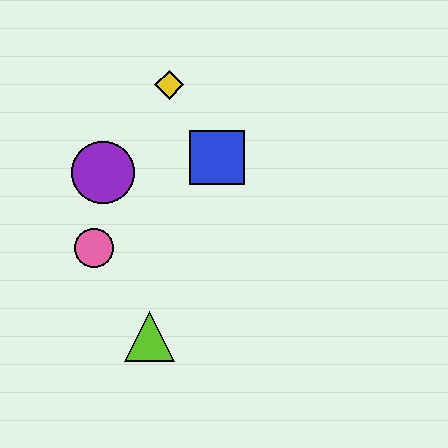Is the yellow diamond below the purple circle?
No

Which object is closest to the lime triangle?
The pink circle is closest to the lime triangle.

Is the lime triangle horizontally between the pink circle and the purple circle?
No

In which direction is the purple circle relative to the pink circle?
The purple circle is above the pink circle.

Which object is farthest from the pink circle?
The yellow diamond is farthest from the pink circle.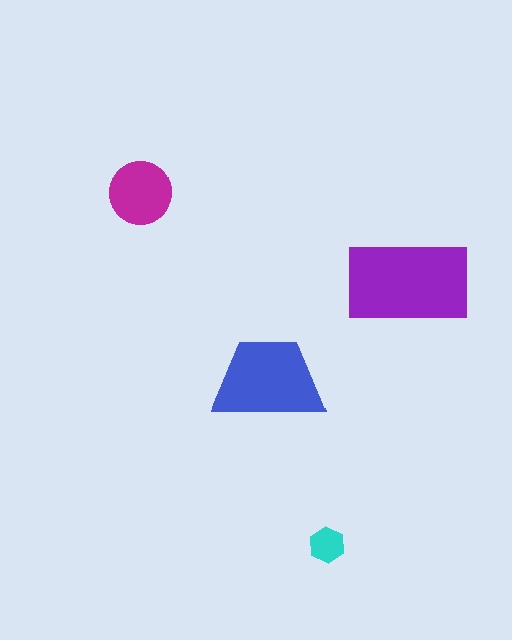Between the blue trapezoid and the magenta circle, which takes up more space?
The blue trapezoid.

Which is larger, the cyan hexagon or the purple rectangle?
The purple rectangle.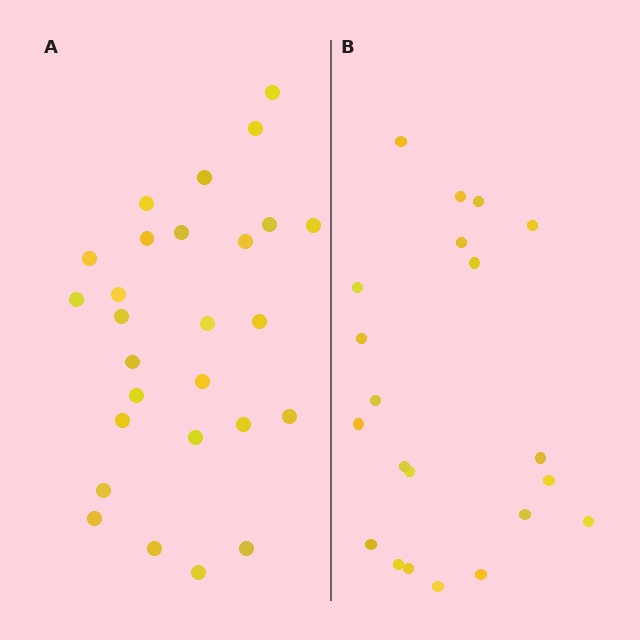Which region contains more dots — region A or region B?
Region A (the left region) has more dots.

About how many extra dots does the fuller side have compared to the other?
Region A has about 6 more dots than region B.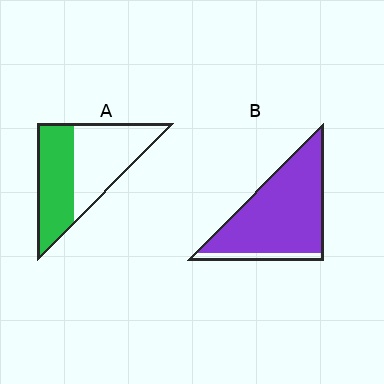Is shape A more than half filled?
Roughly half.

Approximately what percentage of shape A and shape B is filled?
A is approximately 45% and B is approximately 90%.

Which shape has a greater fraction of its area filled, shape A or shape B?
Shape B.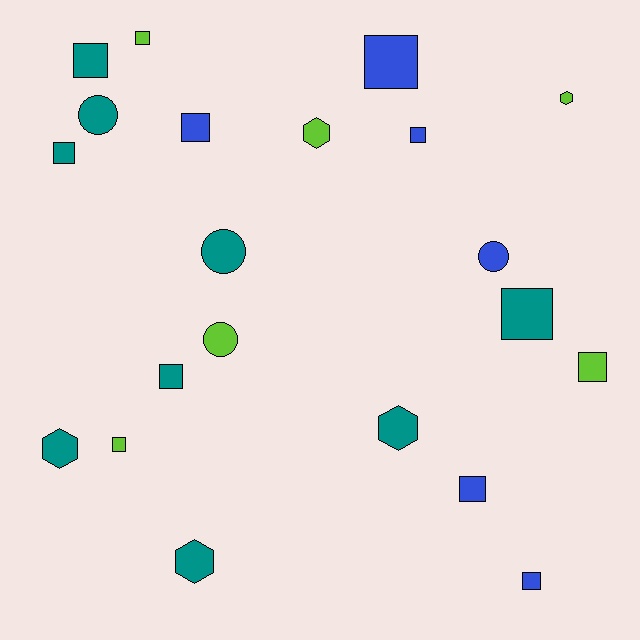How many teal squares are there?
There are 4 teal squares.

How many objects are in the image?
There are 21 objects.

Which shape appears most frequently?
Square, with 12 objects.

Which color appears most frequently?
Teal, with 9 objects.